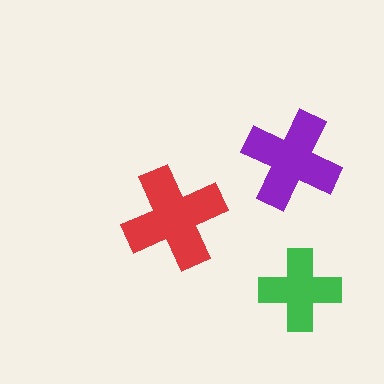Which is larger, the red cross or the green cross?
The red one.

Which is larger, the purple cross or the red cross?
The red one.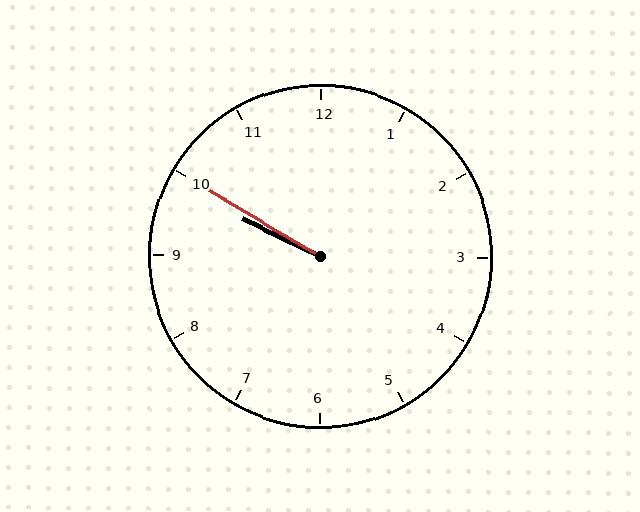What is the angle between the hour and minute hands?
Approximately 5 degrees.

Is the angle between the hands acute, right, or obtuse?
It is acute.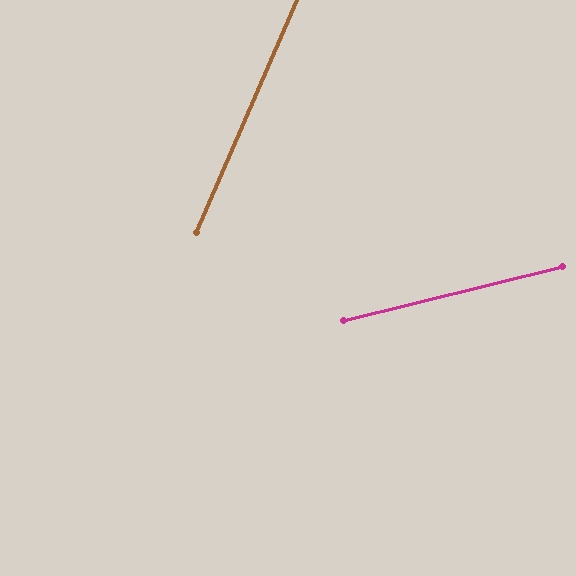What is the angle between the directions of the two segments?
Approximately 53 degrees.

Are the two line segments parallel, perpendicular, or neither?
Neither parallel nor perpendicular — they differ by about 53°.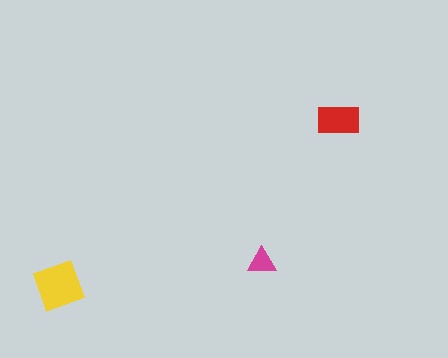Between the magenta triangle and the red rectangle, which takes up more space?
The red rectangle.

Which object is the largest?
The yellow square.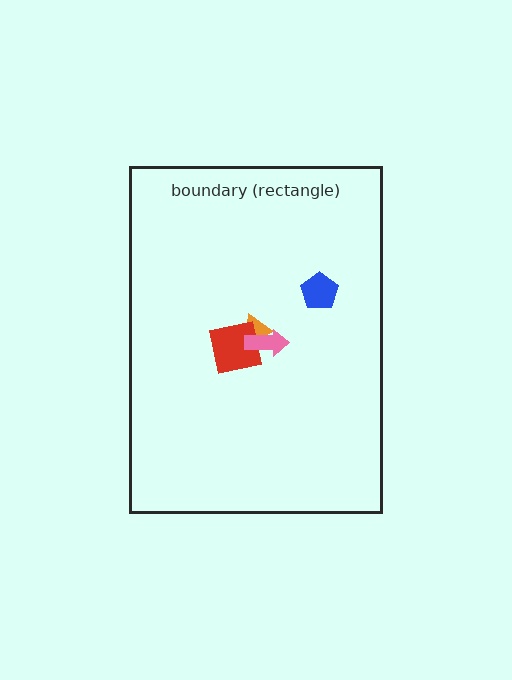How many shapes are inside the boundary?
4 inside, 0 outside.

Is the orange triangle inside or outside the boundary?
Inside.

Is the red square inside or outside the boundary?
Inside.